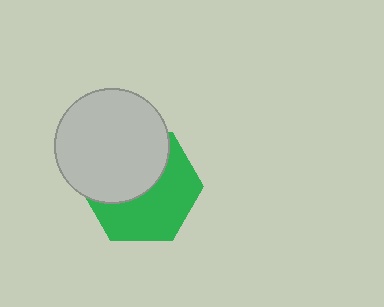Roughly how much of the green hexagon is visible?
About half of it is visible (roughly 53%).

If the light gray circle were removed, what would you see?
You would see the complete green hexagon.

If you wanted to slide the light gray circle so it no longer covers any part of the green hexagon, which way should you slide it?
Slide it up — that is the most direct way to separate the two shapes.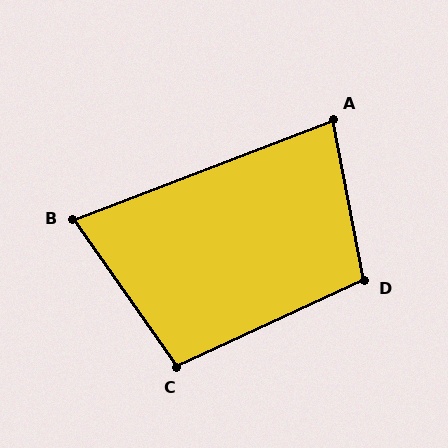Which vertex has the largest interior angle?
D, at approximately 104 degrees.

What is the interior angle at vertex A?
Approximately 80 degrees (acute).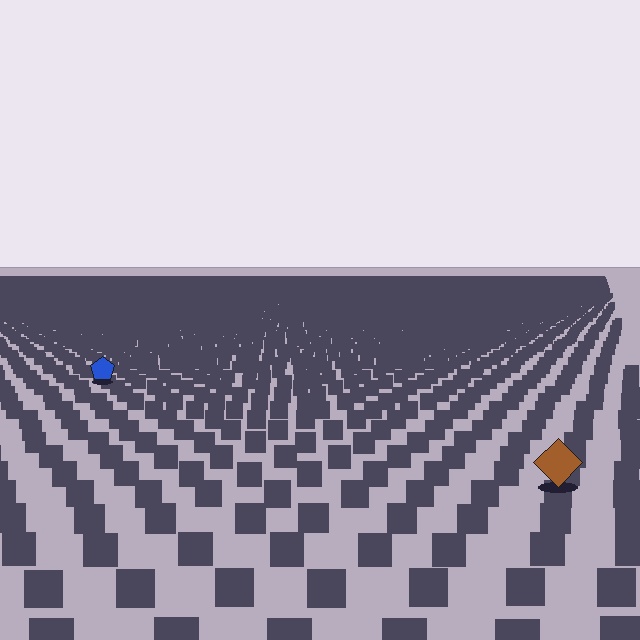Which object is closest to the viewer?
The brown diamond is closest. The texture marks near it are larger and more spread out.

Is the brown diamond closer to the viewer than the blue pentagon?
Yes. The brown diamond is closer — you can tell from the texture gradient: the ground texture is coarser near it.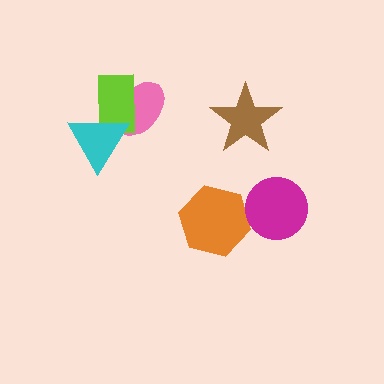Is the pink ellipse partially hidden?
Yes, it is partially covered by another shape.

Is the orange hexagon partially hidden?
No, no other shape covers it.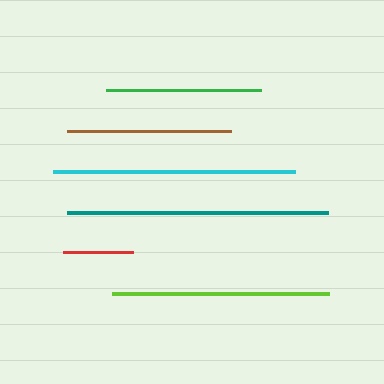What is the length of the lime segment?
The lime segment is approximately 217 pixels long.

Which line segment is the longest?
The teal line is the longest at approximately 260 pixels.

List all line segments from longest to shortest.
From longest to shortest: teal, cyan, lime, brown, green, red.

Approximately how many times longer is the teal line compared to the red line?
The teal line is approximately 3.7 times the length of the red line.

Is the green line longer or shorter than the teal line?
The teal line is longer than the green line.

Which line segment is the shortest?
The red line is the shortest at approximately 70 pixels.